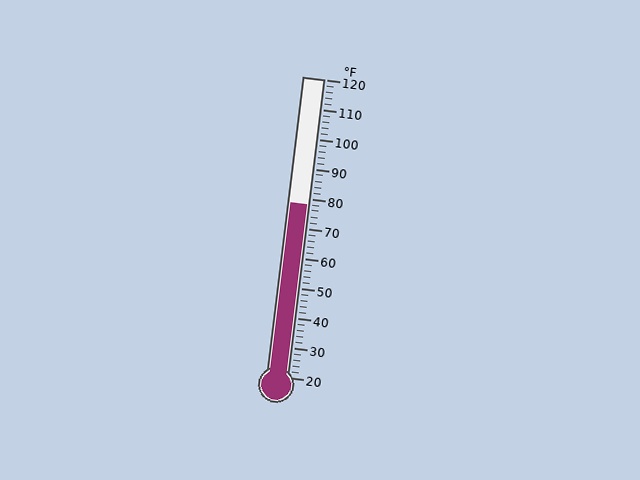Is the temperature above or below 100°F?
The temperature is below 100°F.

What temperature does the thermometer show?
The thermometer shows approximately 78°F.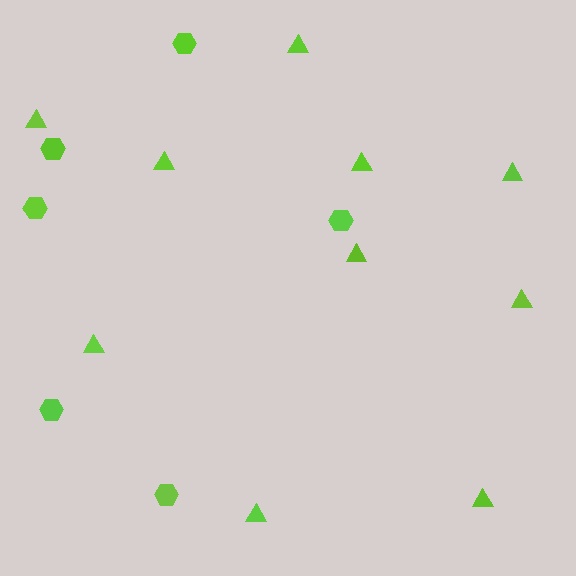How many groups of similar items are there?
There are 2 groups: one group of triangles (10) and one group of hexagons (6).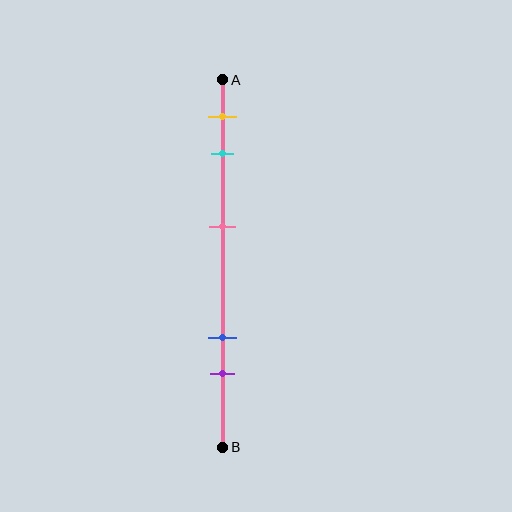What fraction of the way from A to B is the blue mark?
The blue mark is approximately 70% (0.7) of the way from A to B.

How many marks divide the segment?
There are 5 marks dividing the segment.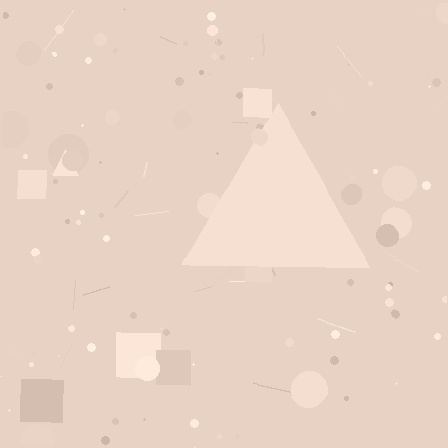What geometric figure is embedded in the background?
A triangle is embedded in the background.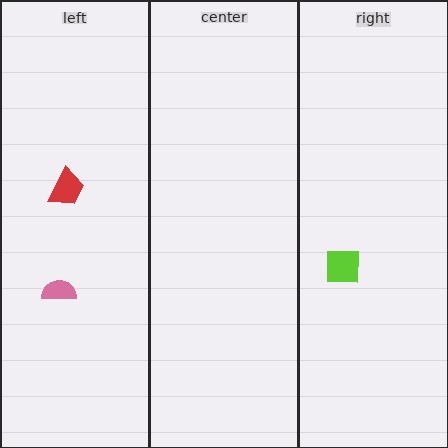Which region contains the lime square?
The right region.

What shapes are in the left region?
The red trapezoid, the pink semicircle.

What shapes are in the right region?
The lime square.